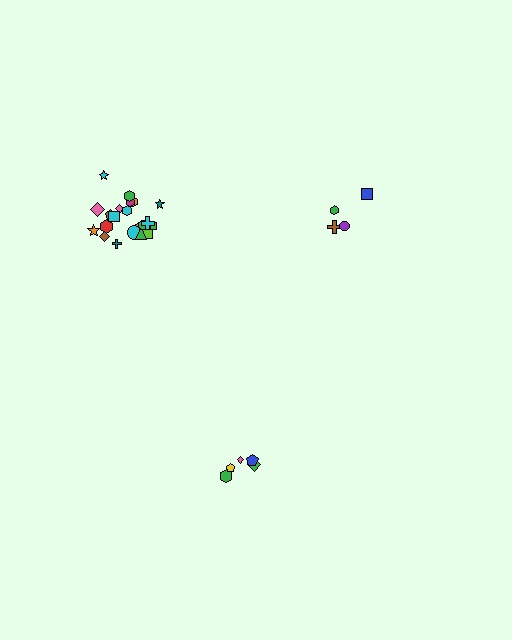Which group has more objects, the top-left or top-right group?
The top-left group.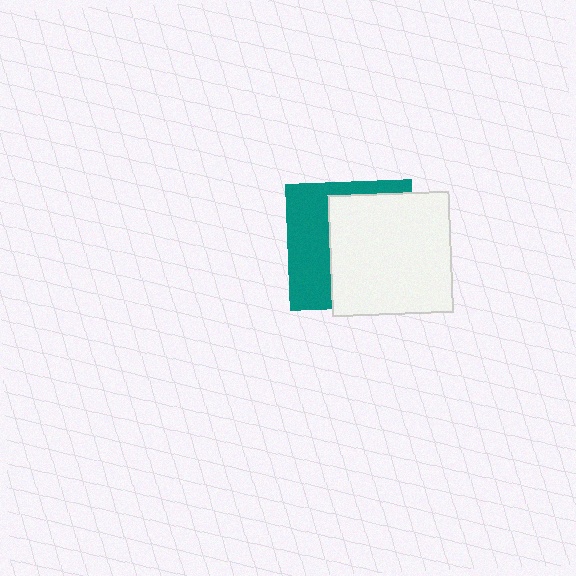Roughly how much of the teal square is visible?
A small part of it is visible (roughly 41%).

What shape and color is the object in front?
The object in front is a white square.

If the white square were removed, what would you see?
You would see the complete teal square.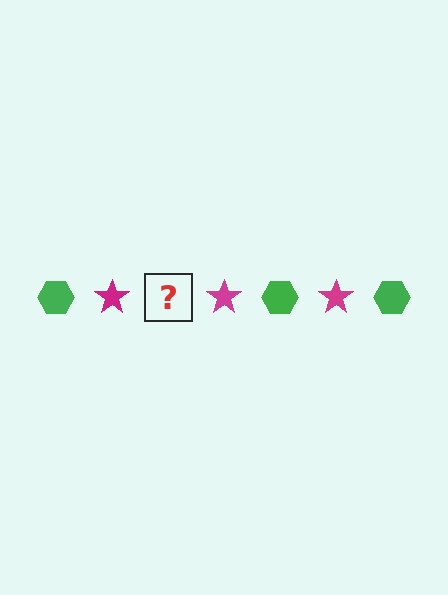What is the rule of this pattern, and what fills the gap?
The rule is that the pattern alternates between green hexagon and magenta star. The gap should be filled with a green hexagon.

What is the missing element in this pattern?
The missing element is a green hexagon.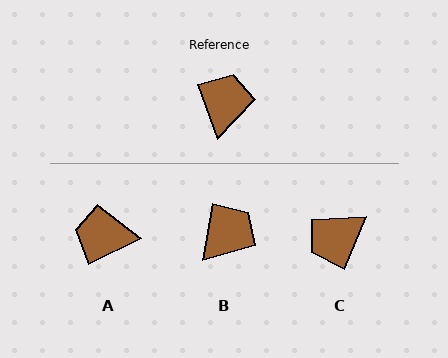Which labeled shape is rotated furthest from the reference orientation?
C, about 137 degrees away.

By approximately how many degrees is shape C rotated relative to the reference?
Approximately 137 degrees counter-clockwise.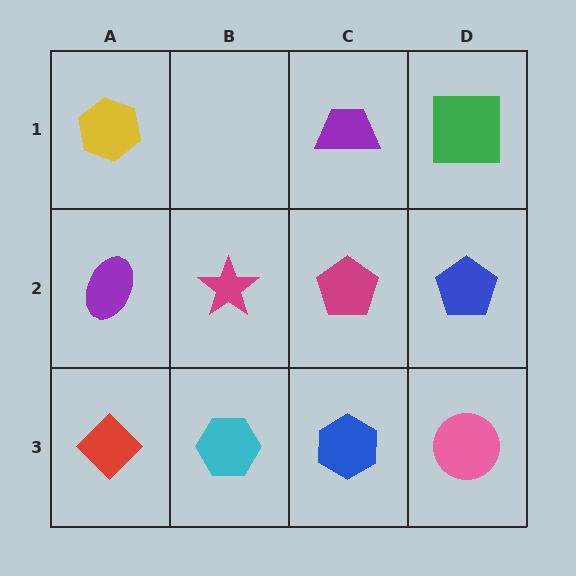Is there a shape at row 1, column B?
No, that cell is empty.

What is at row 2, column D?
A blue pentagon.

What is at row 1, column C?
A purple trapezoid.